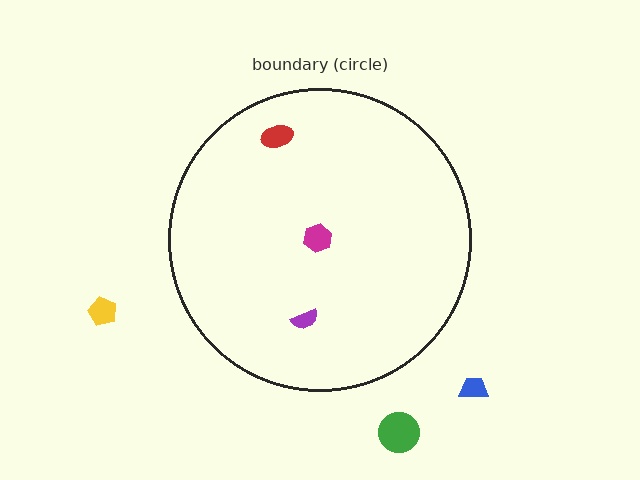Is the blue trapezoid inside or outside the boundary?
Outside.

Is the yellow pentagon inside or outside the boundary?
Outside.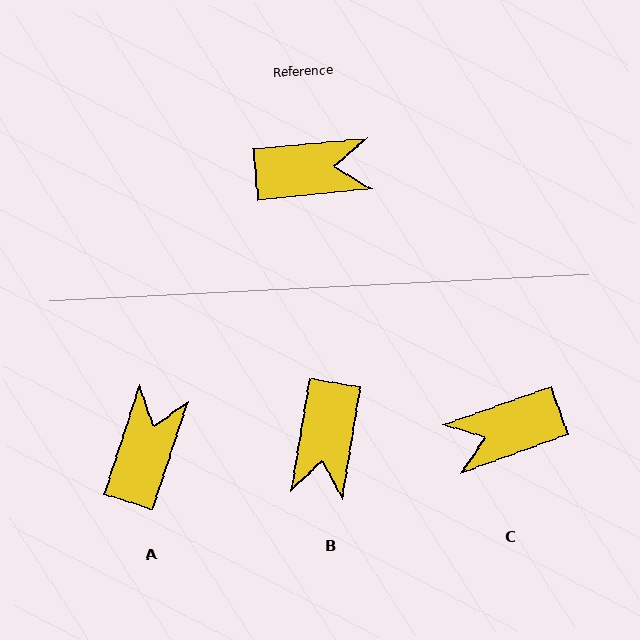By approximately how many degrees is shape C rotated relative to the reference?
Approximately 166 degrees clockwise.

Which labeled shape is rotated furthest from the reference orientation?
C, about 166 degrees away.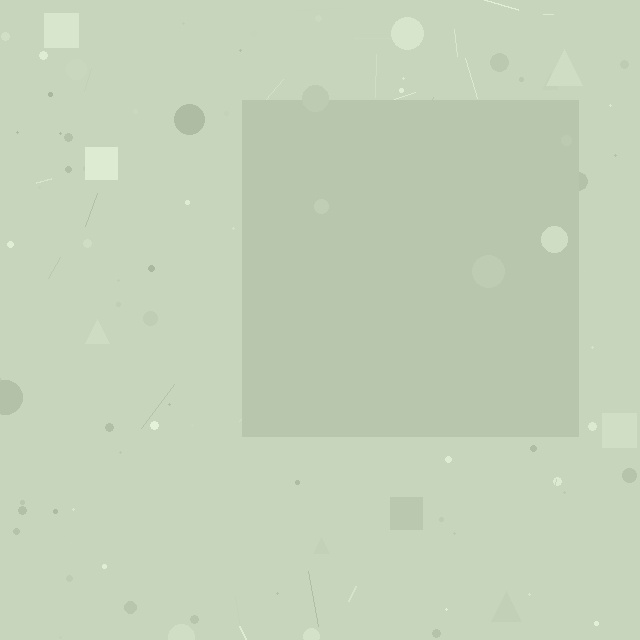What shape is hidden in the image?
A square is hidden in the image.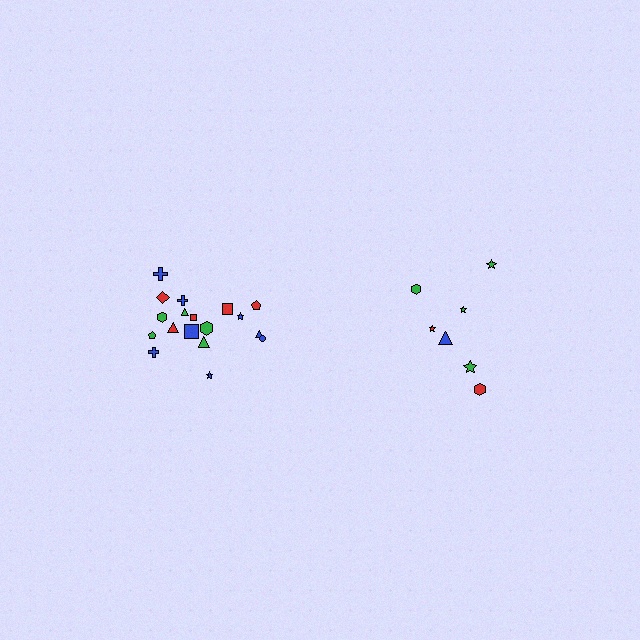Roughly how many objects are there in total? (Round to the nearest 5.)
Roughly 25 objects in total.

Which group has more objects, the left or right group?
The left group.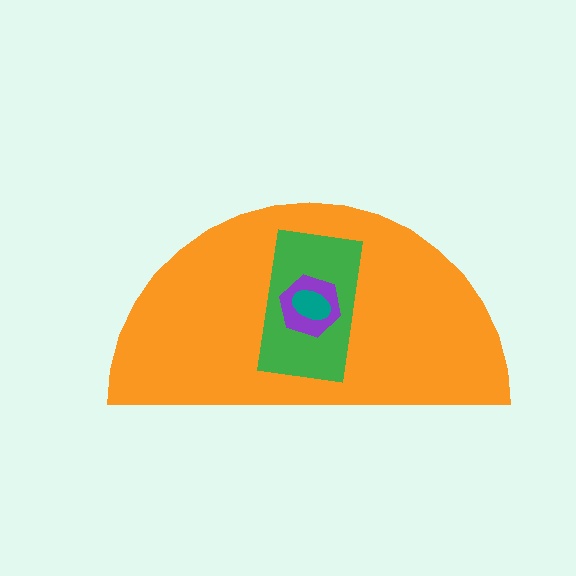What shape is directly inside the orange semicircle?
The green rectangle.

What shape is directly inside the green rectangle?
The purple hexagon.